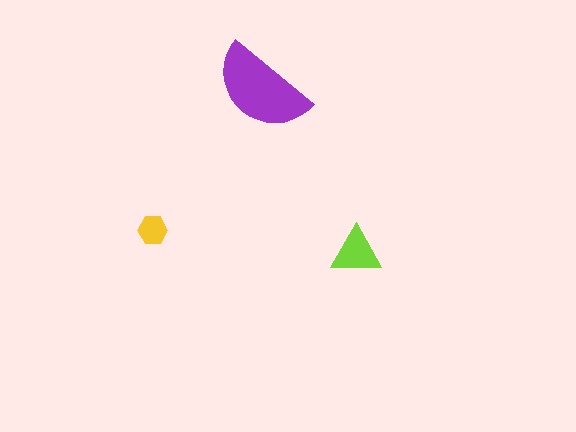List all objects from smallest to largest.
The yellow hexagon, the lime triangle, the purple semicircle.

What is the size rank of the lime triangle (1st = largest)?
2nd.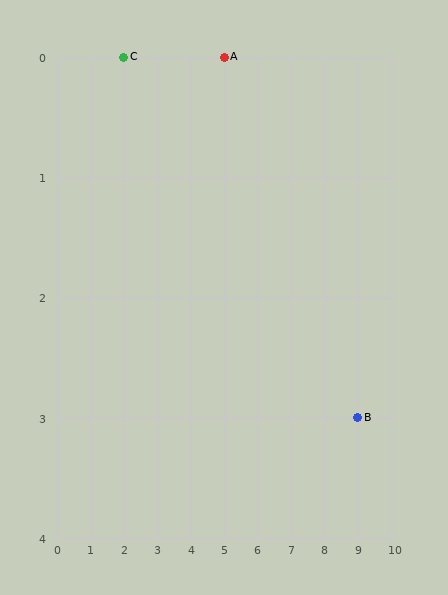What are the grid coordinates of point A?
Point A is at grid coordinates (5, 0).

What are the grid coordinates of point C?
Point C is at grid coordinates (2, 0).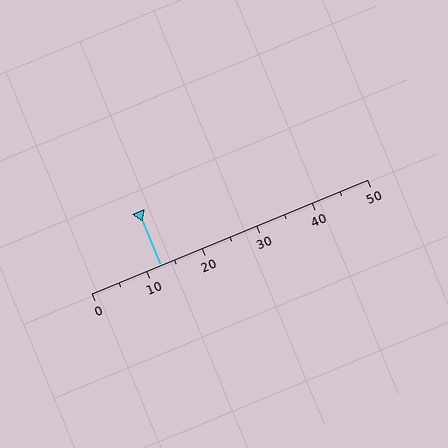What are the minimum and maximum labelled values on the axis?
The axis runs from 0 to 50.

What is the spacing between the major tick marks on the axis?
The major ticks are spaced 10 apart.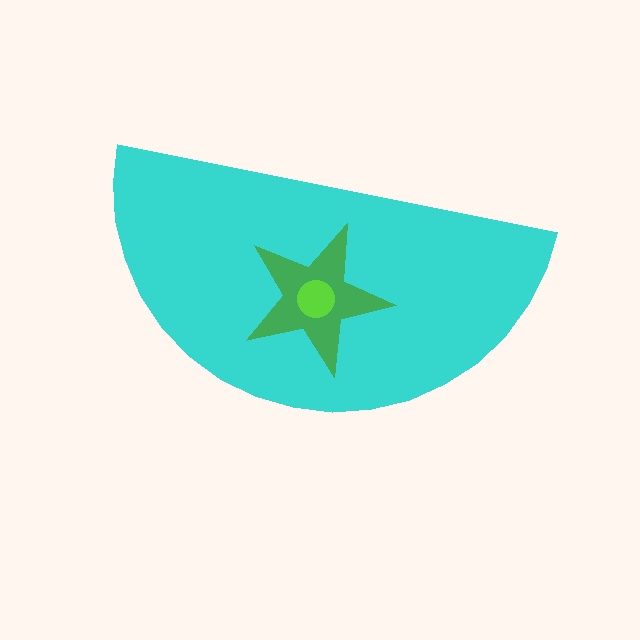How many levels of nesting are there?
3.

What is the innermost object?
The lime circle.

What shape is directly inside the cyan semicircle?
The green star.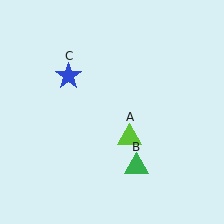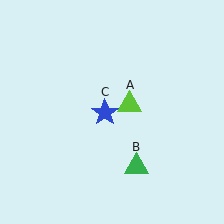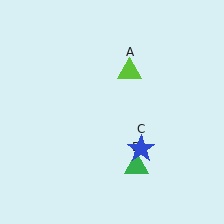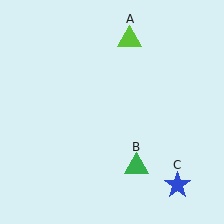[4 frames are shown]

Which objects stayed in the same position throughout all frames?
Green triangle (object B) remained stationary.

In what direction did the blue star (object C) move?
The blue star (object C) moved down and to the right.